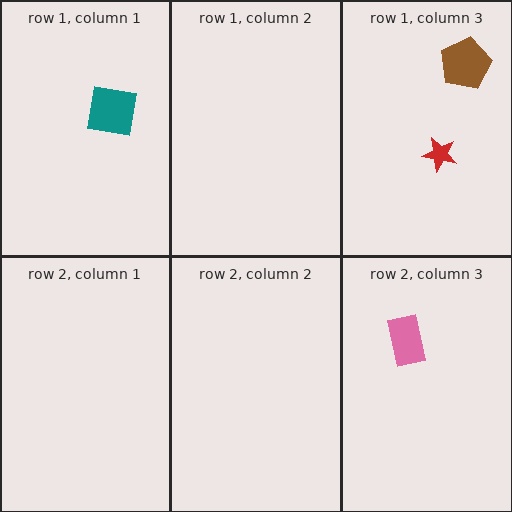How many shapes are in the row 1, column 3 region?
2.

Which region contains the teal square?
The row 1, column 1 region.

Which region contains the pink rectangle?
The row 2, column 3 region.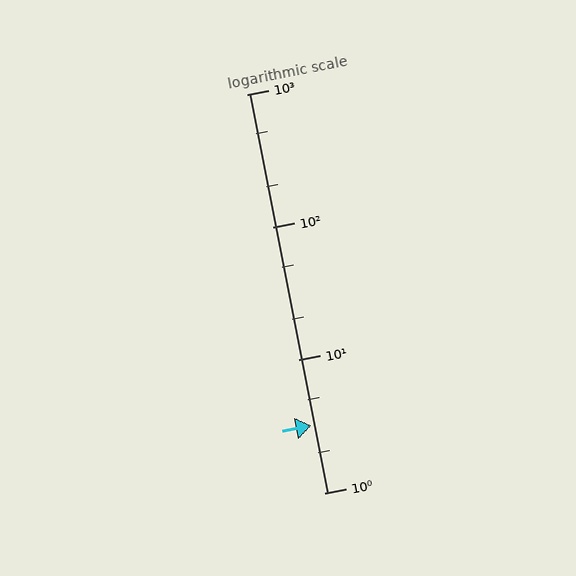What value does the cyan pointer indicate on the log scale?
The pointer indicates approximately 3.2.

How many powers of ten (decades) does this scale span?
The scale spans 3 decades, from 1 to 1000.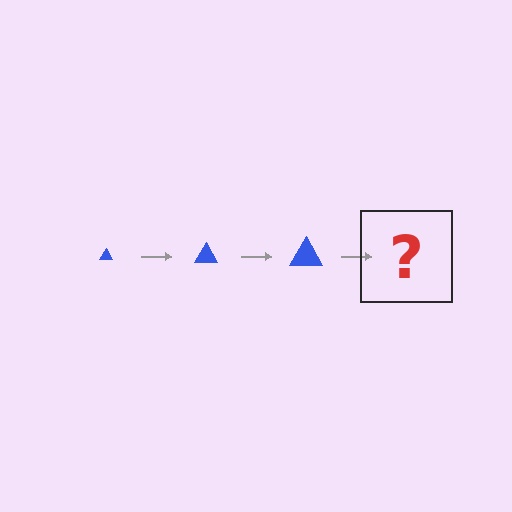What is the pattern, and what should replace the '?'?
The pattern is that the triangle gets progressively larger each step. The '?' should be a blue triangle, larger than the previous one.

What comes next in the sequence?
The next element should be a blue triangle, larger than the previous one.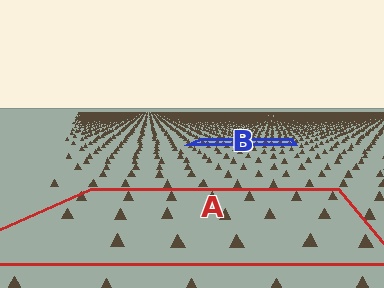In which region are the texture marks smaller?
The texture marks are smaller in region B, because it is farther away.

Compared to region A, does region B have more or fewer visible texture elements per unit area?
Region B has more texture elements per unit area — they are packed more densely because it is farther away.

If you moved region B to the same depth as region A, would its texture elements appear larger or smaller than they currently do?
They would appear larger. At a closer depth, the same texture elements are projected at a bigger on-screen size.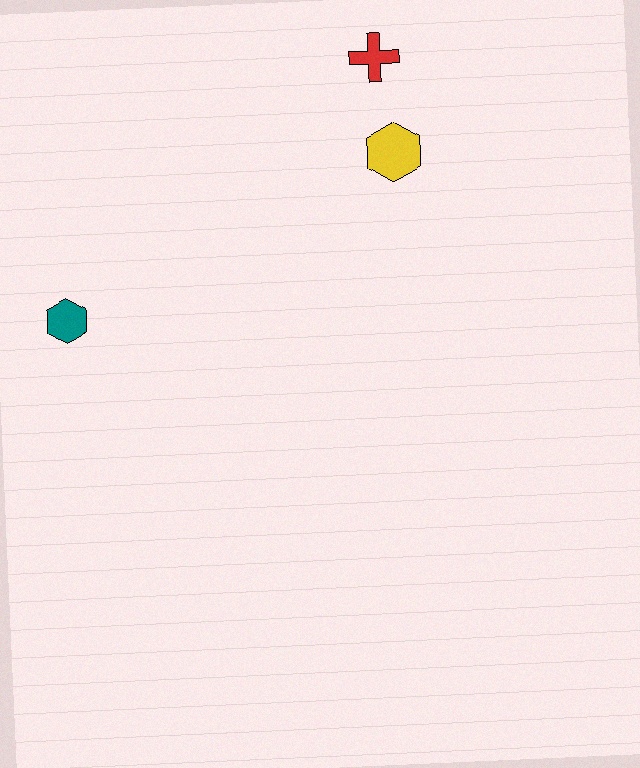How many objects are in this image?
There are 3 objects.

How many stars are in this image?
There are no stars.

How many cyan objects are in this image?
There are no cyan objects.